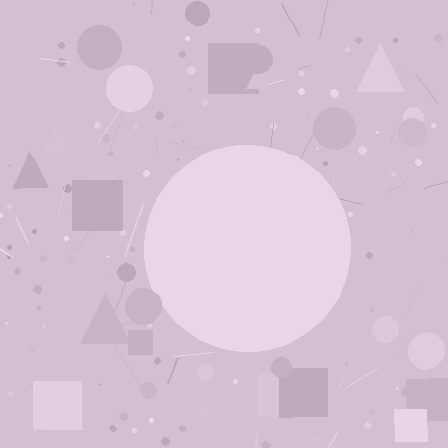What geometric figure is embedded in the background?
A circle is embedded in the background.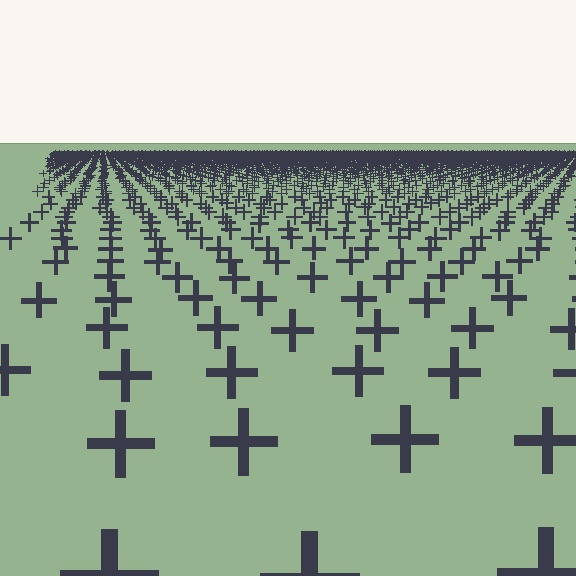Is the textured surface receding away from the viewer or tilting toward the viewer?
The surface is receding away from the viewer. Texture elements get smaller and denser toward the top.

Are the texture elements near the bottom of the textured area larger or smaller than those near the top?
Larger. Near the bottom, elements are closer to the viewer and appear at a bigger on-screen size.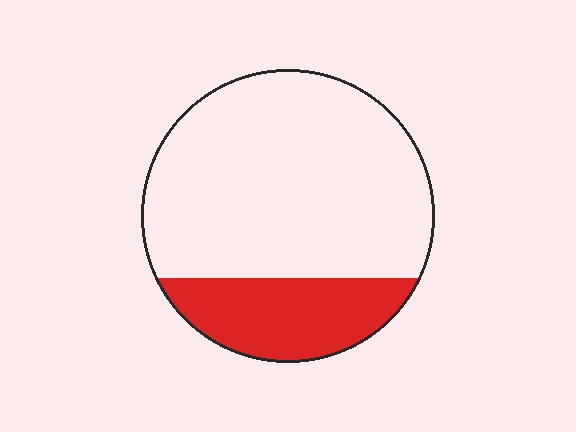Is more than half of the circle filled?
No.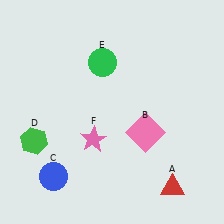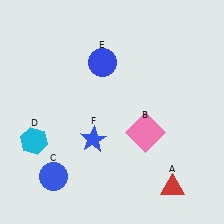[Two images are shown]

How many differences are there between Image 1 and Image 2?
There are 3 differences between the two images.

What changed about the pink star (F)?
In Image 1, F is pink. In Image 2, it changed to blue.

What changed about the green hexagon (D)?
In Image 1, D is green. In Image 2, it changed to cyan.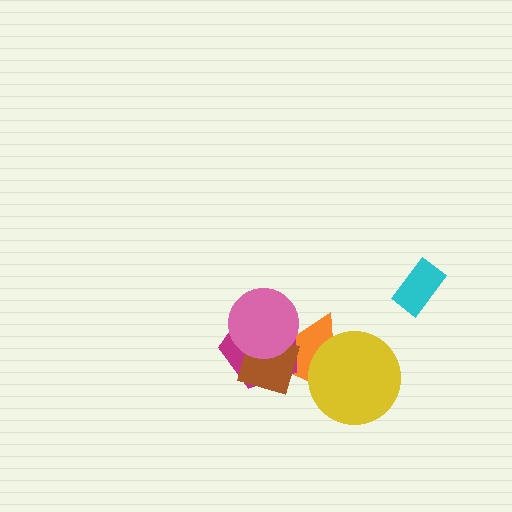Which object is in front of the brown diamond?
The pink circle is in front of the brown diamond.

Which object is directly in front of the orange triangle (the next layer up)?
The magenta pentagon is directly in front of the orange triangle.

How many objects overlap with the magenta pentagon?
3 objects overlap with the magenta pentagon.